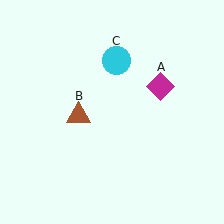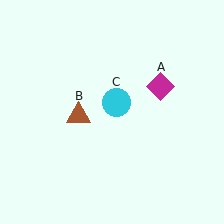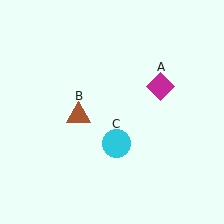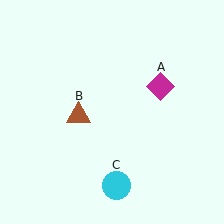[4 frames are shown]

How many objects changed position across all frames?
1 object changed position: cyan circle (object C).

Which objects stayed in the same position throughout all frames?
Magenta diamond (object A) and brown triangle (object B) remained stationary.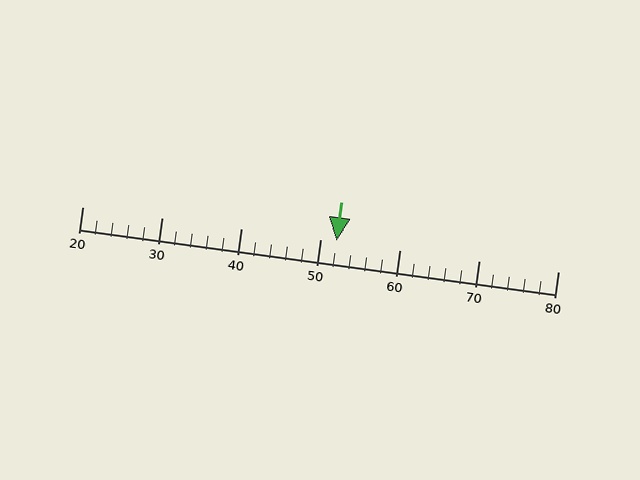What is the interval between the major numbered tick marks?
The major tick marks are spaced 10 units apart.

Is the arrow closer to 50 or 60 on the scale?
The arrow is closer to 50.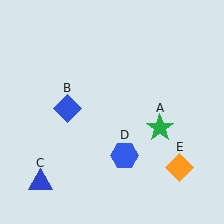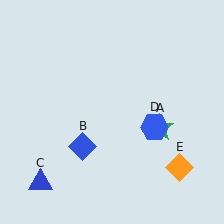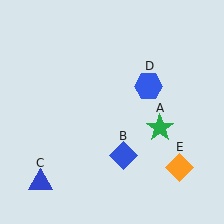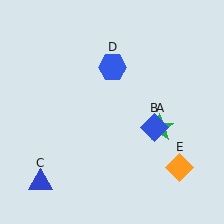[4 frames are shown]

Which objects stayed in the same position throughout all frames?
Green star (object A) and blue triangle (object C) and orange diamond (object E) remained stationary.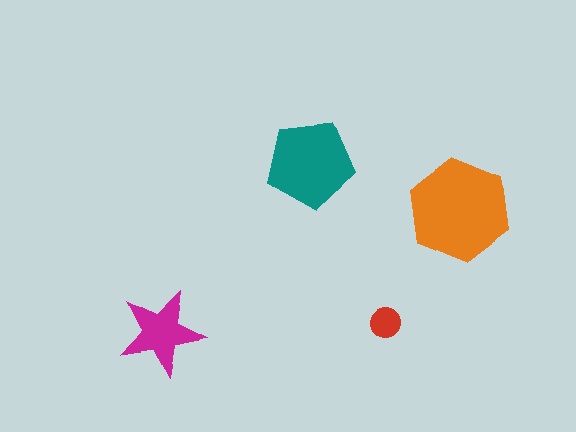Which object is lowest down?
The magenta star is bottommost.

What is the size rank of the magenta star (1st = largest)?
3rd.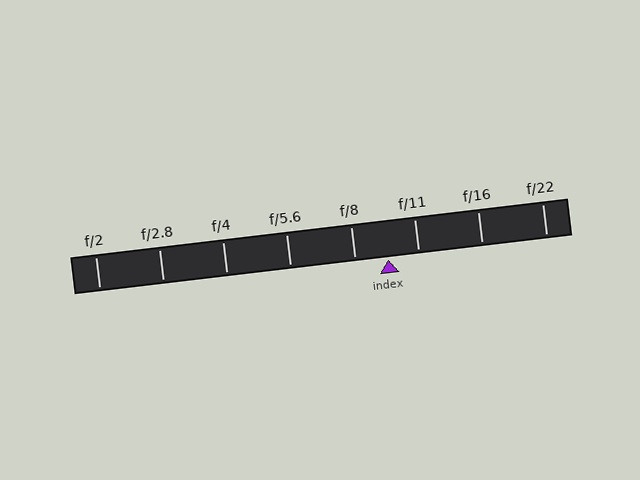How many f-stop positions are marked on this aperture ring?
There are 8 f-stop positions marked.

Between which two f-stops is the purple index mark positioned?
The index mark is between f/8 and f/11.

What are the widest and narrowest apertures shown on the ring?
The widest aperture shown is f/2 and the narrowest is f/22.